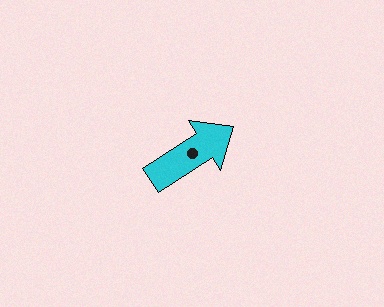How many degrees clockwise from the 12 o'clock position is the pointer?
Approximately 57 degrees.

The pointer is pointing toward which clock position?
Roughly 2 o'clock.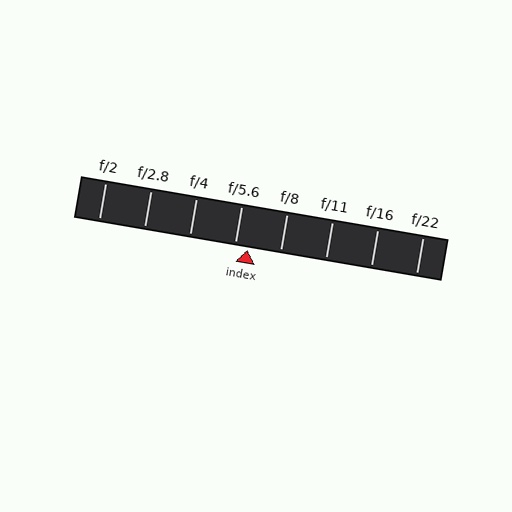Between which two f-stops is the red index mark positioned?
The index mark is between f/5.6 and f/8.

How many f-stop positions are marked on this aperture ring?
There are 8 f-stop positions marked.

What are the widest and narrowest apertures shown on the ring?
The widest aperture shown is f/2 and the narrowest is f/22.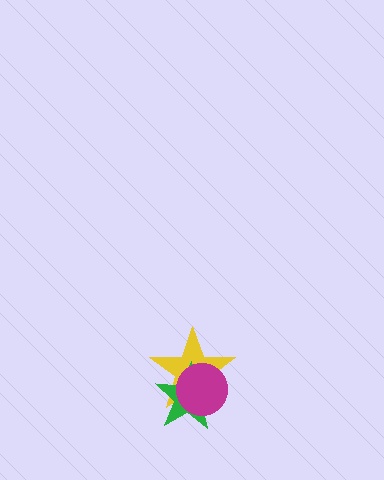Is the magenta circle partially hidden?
No, no other shape covers it.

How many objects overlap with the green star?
2 objects overlap with the green star.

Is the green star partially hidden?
Yes, it is partially covered by another shape.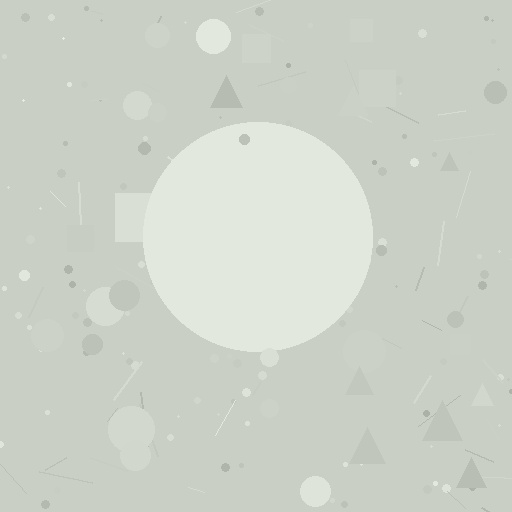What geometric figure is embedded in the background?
A circle is embedded in the background.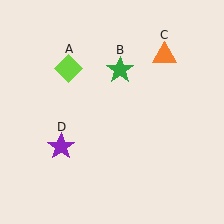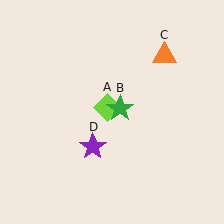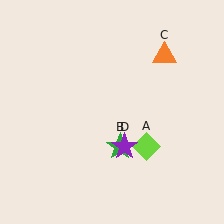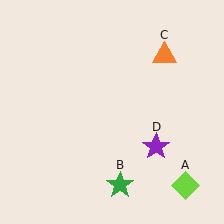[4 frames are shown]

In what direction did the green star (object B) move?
The green star (object B) moved down.